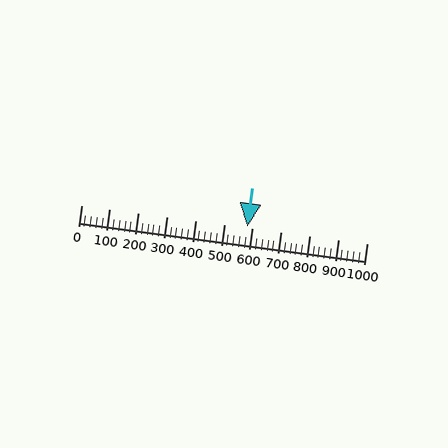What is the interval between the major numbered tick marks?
The major tick marks are spaced 100 units apart.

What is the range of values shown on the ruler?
The ruler shows values from 0 to 1000.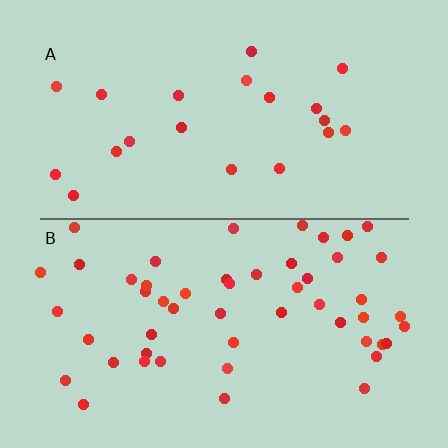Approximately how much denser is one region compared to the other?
Approximately 2.5× — region B over region A.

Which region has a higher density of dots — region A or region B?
B (the bottom).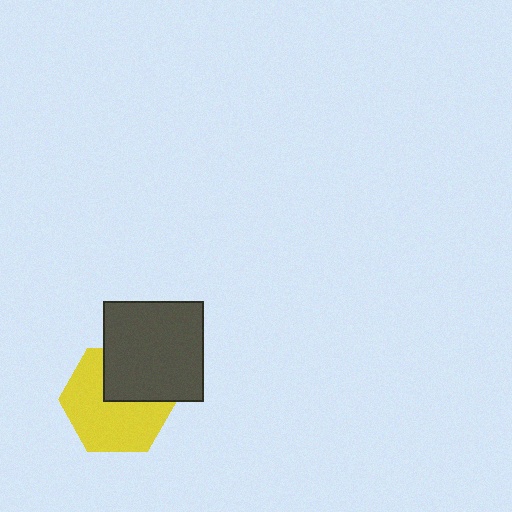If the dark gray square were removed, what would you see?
You would see the complete yellow hexagon.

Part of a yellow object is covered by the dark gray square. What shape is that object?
It is a hexagon.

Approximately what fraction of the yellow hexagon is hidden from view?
Roughly 34% of the yellow hexagon is hidden behind the dark gray square.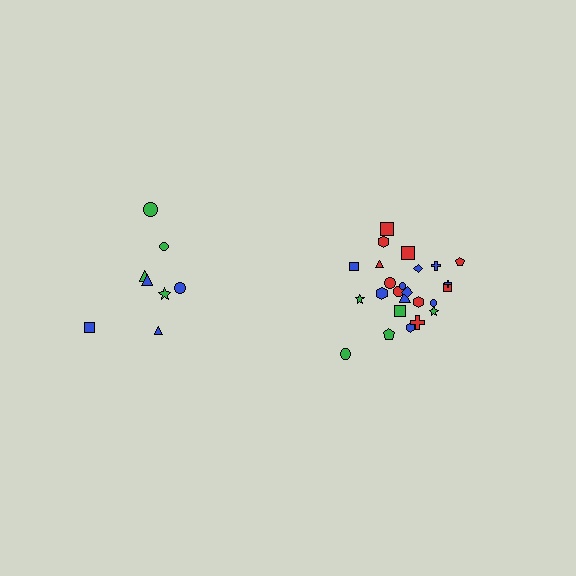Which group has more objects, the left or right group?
The right group.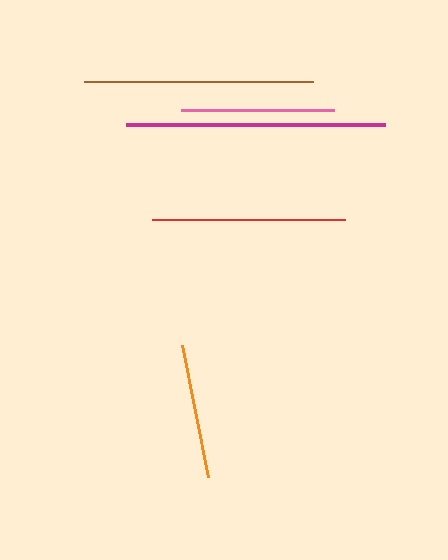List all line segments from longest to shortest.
From longest to shortest: magenta, brown, red, pink, orange.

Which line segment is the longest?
The magenta line is the longest at approximately 258 pixels.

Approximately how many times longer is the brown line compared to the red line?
The brown line is approximately 1.2 times the length of the red line.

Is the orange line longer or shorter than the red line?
The red line is longer than the orange line.